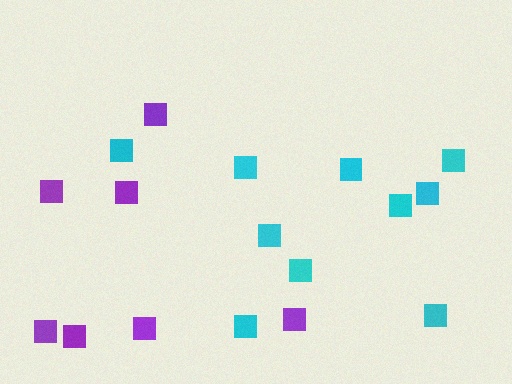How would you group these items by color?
There are 2 groups: one group of cyan squares (10) and one group of purple squares (7).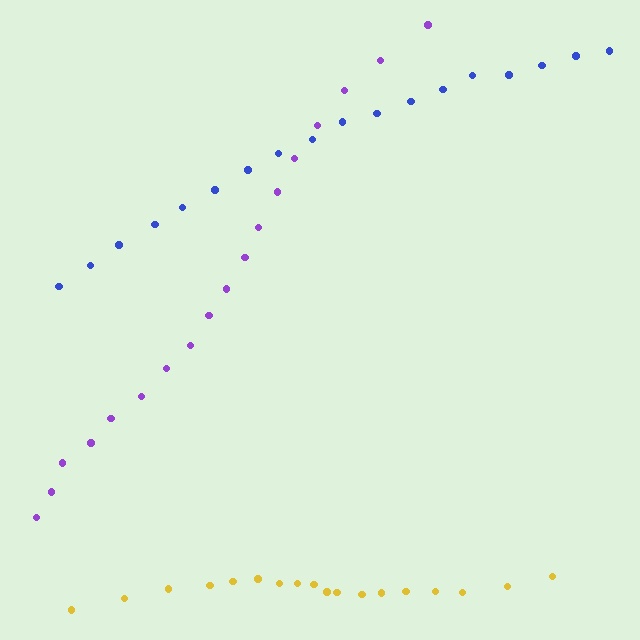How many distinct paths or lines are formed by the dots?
There are 3 distinct paths.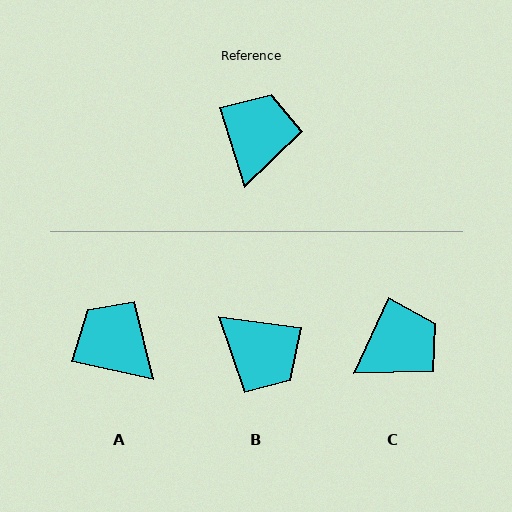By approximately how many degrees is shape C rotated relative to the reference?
Approximately 42 degrees clockwise.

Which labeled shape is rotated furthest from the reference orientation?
B, about 115 degrees away.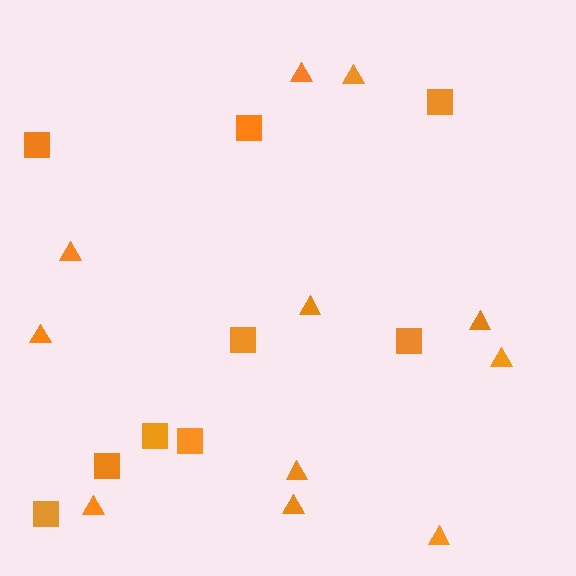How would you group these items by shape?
There are 2 groups: one group of triangles (11) and one group of squares (9).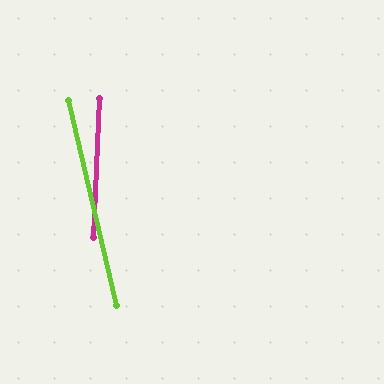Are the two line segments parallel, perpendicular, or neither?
Neither parallel nor perpendicular — they differ by about 16°.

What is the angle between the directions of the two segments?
Approximately 16 degrees.